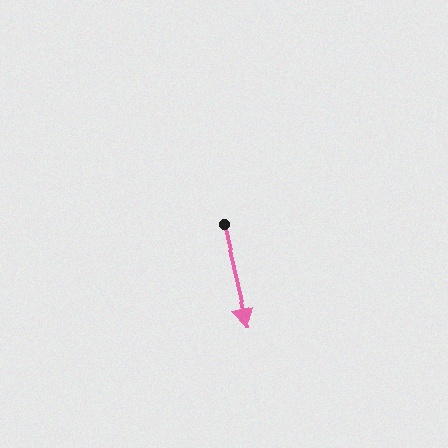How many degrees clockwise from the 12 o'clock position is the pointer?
Approximately 167 degrees.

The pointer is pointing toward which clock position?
Roughly 6 o'clock.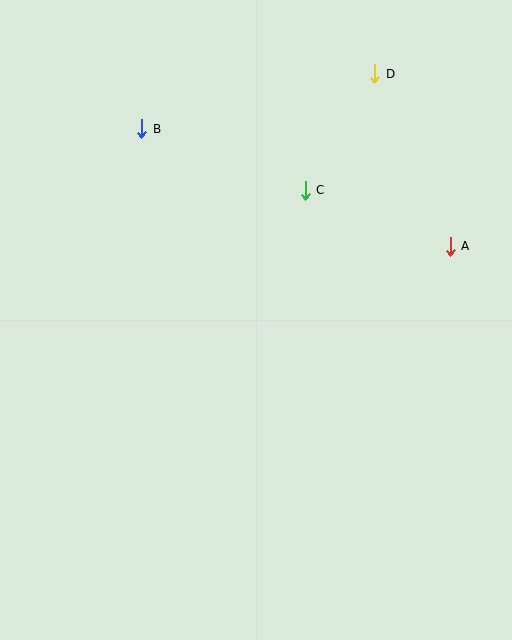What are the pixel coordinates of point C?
Point C is at (305, 190).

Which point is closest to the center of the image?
Point C at (305, 190) is closest to the center.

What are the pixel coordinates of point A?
Point A is at (450, 247).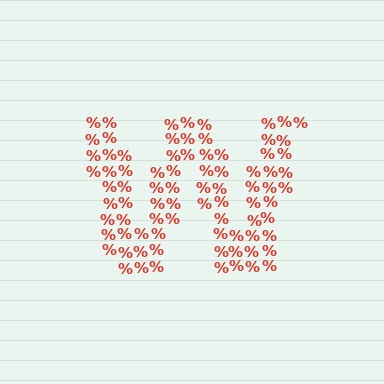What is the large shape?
The large shape is the letter W.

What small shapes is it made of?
It is made of small percent signs.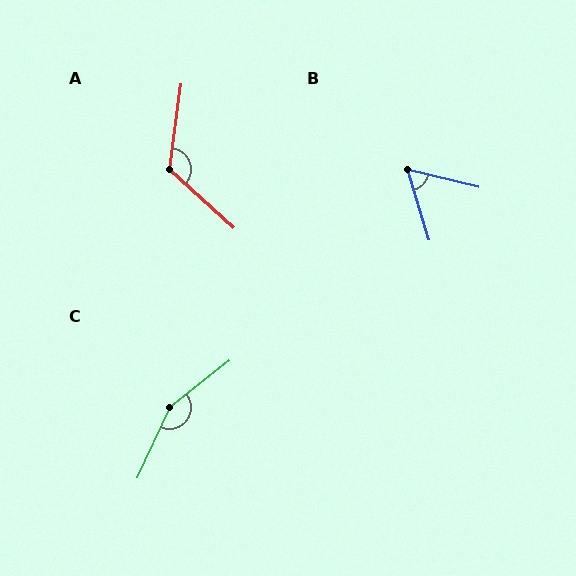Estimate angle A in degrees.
Approximately 125 degrees.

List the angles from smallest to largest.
B (59°), A (125°), C (153°).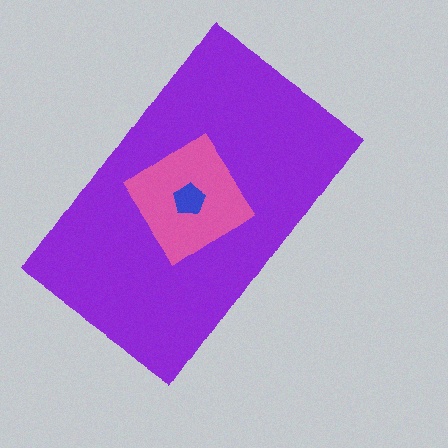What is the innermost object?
The blue pentagon.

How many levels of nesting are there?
3.